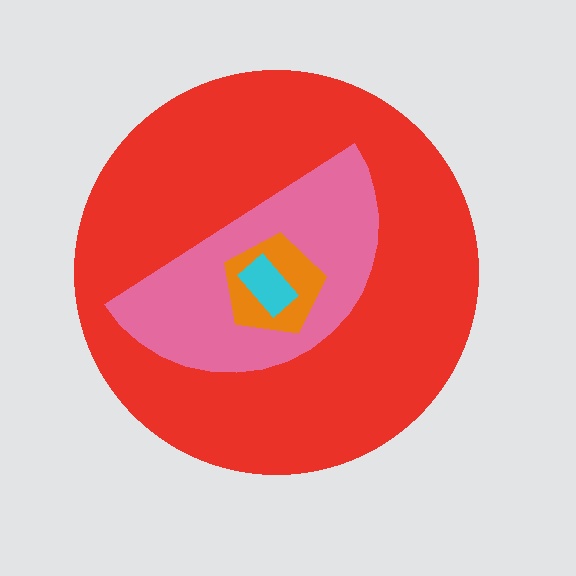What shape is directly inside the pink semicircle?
The orange pentagon.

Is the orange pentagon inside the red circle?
Yes.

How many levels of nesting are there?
4.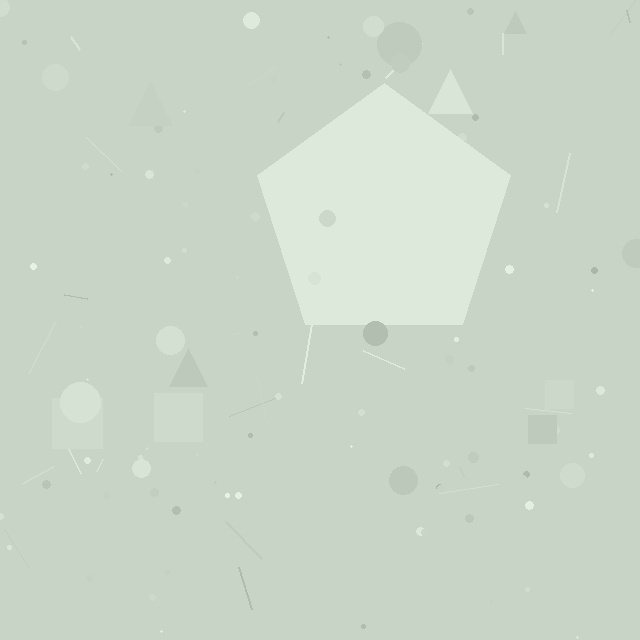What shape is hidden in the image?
A pentagon is hidden in the image.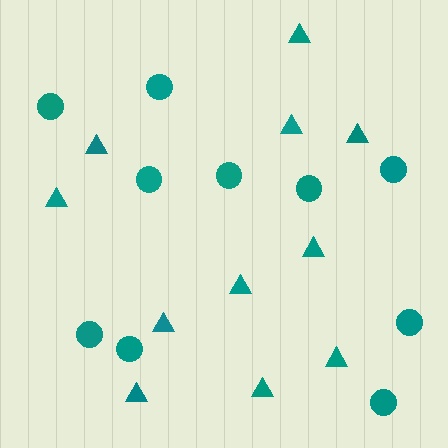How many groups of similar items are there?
There are 2 groups: one group of circles (10) and one group of triangles (11).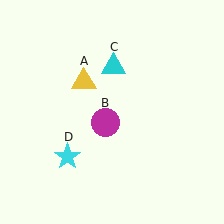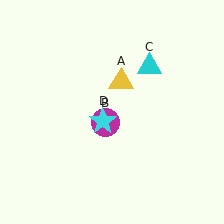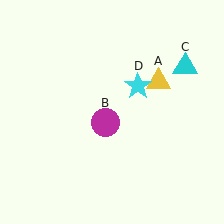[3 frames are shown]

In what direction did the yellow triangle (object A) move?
The yellow triangle (object A) moved right.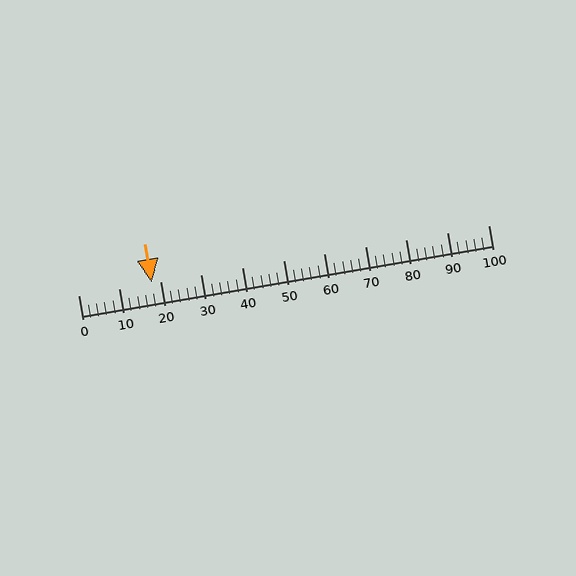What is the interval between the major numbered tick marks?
The major tick marks are spaced 10 units apart.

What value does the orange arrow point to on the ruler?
The orange arrow points to approximately 18.